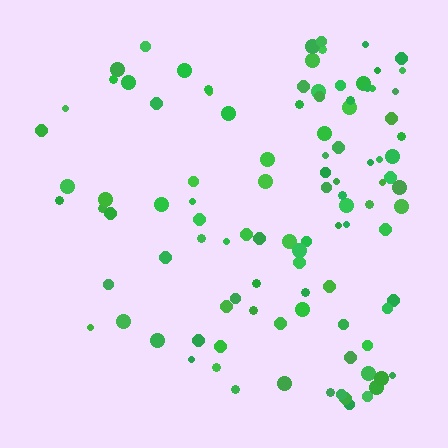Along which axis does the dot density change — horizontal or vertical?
Horizontal.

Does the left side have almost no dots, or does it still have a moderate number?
Still a moderate number, just noticeably fewer than the right.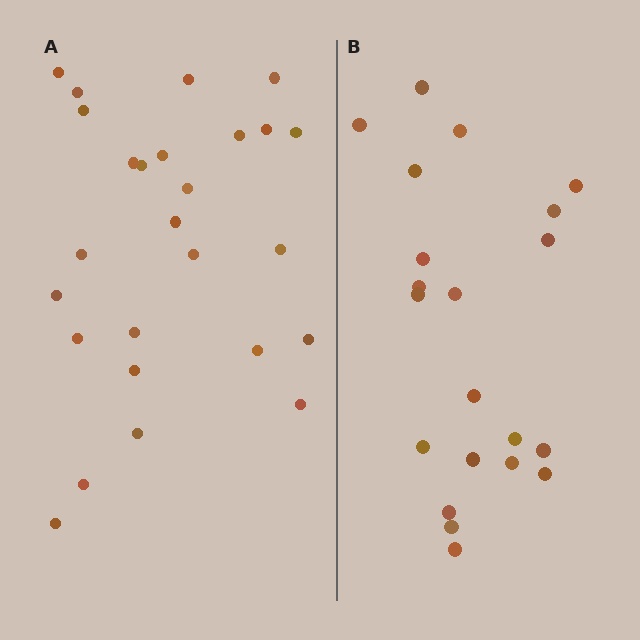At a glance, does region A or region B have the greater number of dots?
Region A (the left region) has more dots.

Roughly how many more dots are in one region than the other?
Region A has about 5 more dots than region B.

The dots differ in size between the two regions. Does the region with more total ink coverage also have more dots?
No. Region B has more total ink coverage because its dots are larger, but region A actually contains more individual dots. Total area can be misleading — the number of items is what matters here.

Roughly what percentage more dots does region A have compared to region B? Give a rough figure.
About 25% more.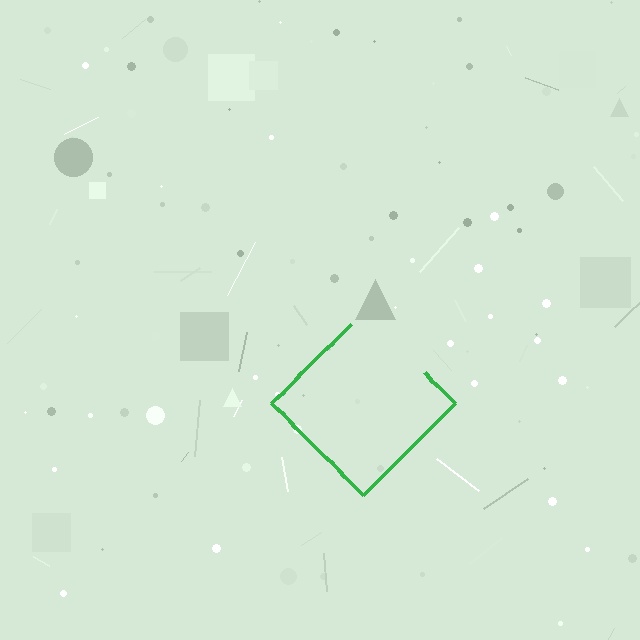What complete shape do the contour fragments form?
The contour fragments form a diamond.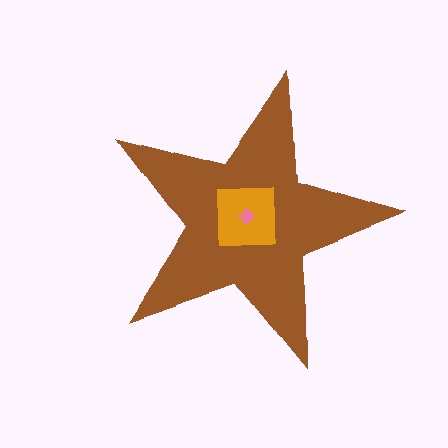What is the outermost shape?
The brown star.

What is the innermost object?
The pink cross.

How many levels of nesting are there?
3.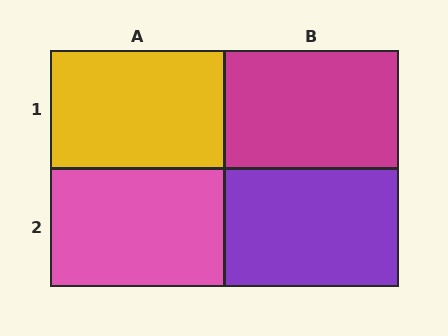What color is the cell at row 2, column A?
Pink.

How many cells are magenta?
1 cell is magenta.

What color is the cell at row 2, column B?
Purple.